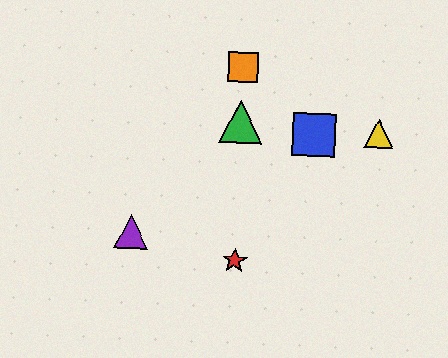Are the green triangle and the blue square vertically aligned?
No, the green triangle is at x≈241 and the blue square is at x≈314.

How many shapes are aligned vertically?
3 shapes (the red star, the green triangle, the orange square) are aligned vertically.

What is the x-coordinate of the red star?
The red star is at x≈235.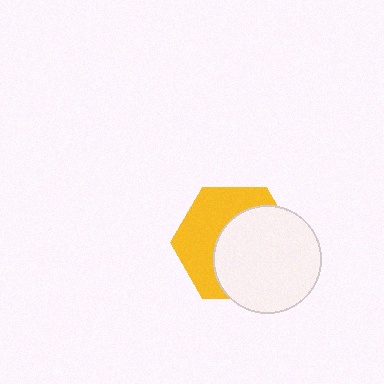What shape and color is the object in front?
The object in front is a white circle.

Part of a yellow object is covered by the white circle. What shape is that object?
It is a hexagon.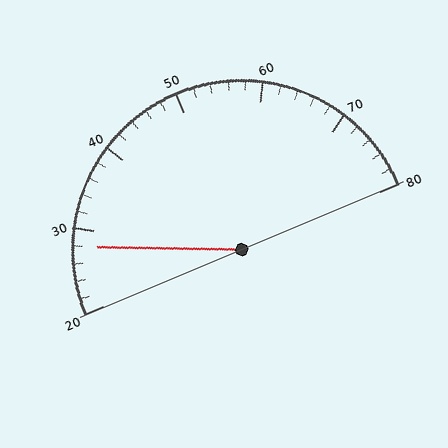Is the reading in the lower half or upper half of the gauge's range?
The reading is in the lower half of the range (20 to 80).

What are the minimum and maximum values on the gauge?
The gauge ranges from 20 to 80.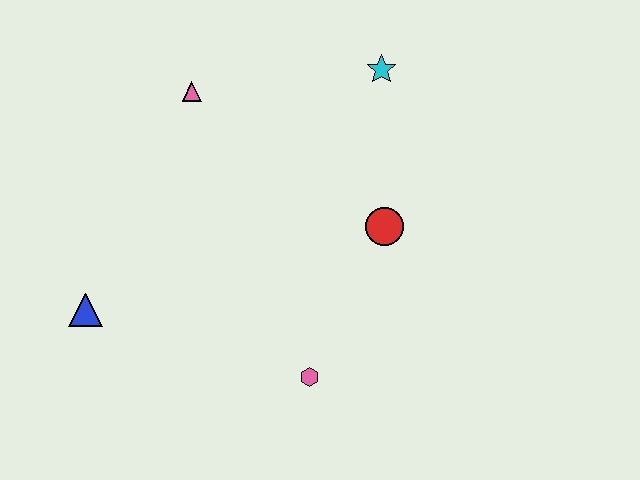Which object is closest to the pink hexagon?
The red circle is closest to the pink hexagon.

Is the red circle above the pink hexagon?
Yes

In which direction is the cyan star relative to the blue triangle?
The cyan star is to the right of the blue triangle.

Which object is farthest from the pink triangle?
The pink hexagon is farthest from the pink triangle.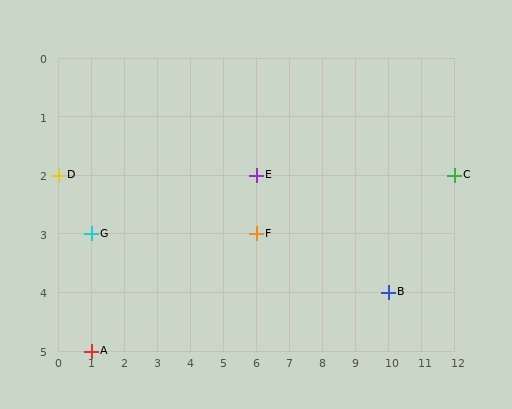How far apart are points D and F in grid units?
Points D and F are 6 columns and 1 row apart (about 6.1 grid units diagonally).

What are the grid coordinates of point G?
Point G is at grid coordinates (1, 3).